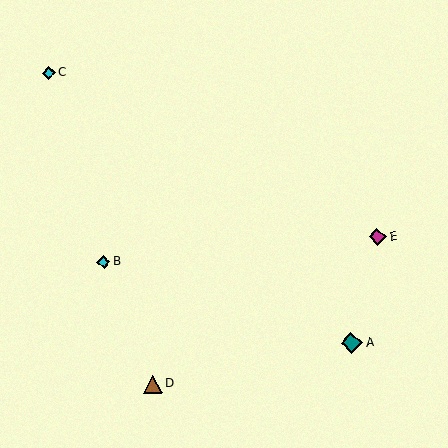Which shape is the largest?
The teal diamond (labeled A) is the largest.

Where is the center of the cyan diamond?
The center of the cyan diamond is at (103, 262).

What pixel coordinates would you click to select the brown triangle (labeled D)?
Click at (153, 384) to select the brown triangle D.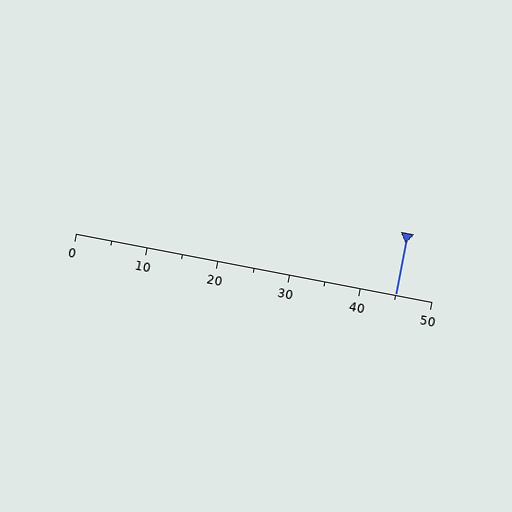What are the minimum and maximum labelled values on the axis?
The axis runs from 0 to 50.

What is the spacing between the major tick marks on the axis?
The major ticks are spaced 10 apart.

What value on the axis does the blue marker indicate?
The marker indicates approximately 45.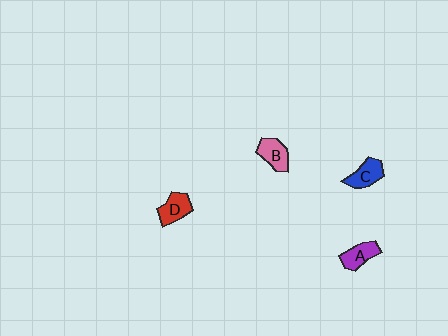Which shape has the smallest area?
Shape A (purple).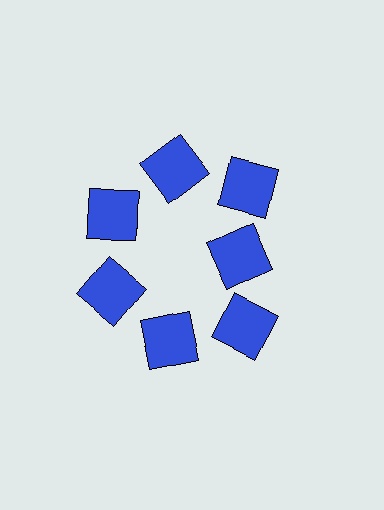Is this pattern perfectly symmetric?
No. The 7 blue squares are arranged in a ring, but one element near the 3 o'clock position is pulled inward toward the center, breaking the 7-fold rotational symmetry.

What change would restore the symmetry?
The symmetry would be restored by moving it outward, back onto the ring so that all 7 squares sit at equal angles and equal distance from the center.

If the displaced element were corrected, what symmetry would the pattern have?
It would have 7-fold rotational symmetry — the pattern would map onto itself every 51 degrees.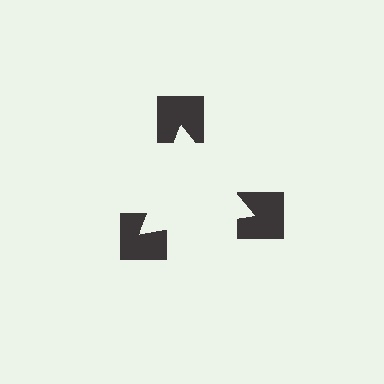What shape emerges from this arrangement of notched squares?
An illusory triangle — its edges are inferred from the aligned wedge cuts in the notched squares, not physically drawn.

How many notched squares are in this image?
There are 3 — one at each vertex of the illusory triangle.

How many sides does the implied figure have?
3 sides.